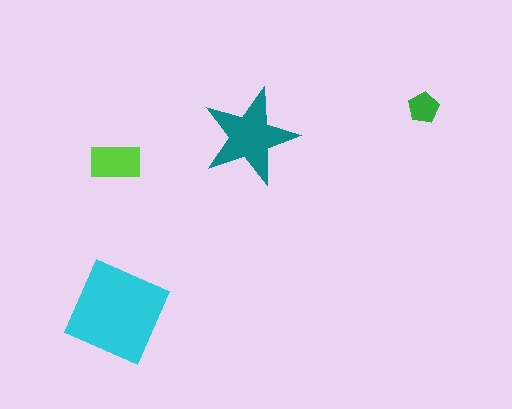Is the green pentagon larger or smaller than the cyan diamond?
Smaller.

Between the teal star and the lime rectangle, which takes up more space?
The teal star.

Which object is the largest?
The cyan diamond.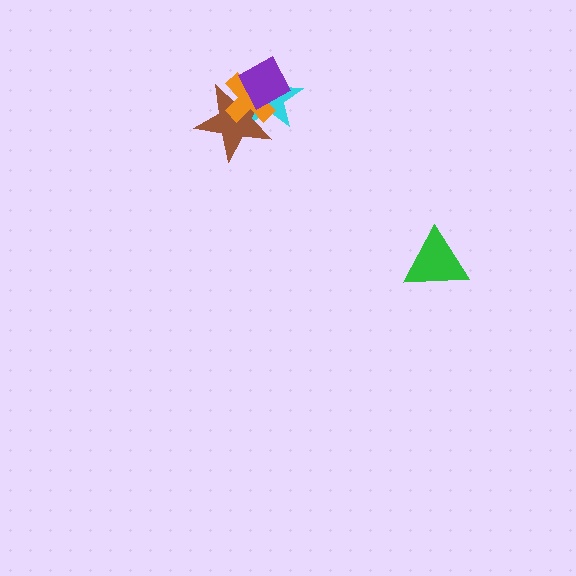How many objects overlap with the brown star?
3 objects overlap with the brown star.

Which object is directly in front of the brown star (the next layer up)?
The orange cross is directly in front of the brown star.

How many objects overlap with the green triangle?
0 objects overlap with the green triangle.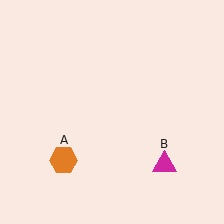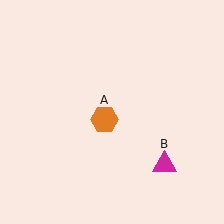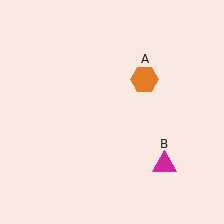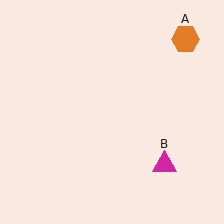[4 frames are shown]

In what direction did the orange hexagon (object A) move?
The orange hexagon (object A) moved up and to the right.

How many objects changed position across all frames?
1 object changed position: orange hexagon (object A).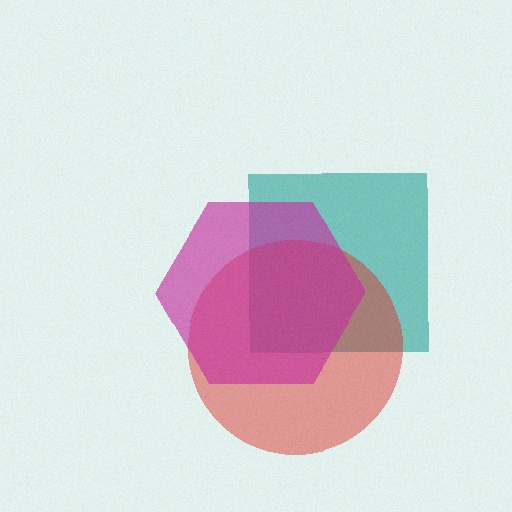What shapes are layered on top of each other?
The layered shapes are: a teal square, a red circle, a magenta hexagon.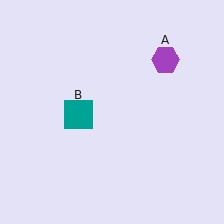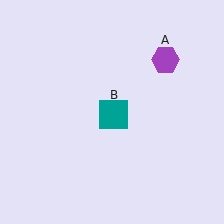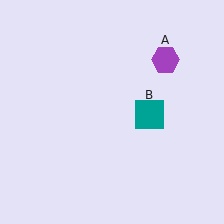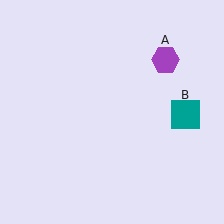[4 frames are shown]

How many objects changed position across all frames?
1 object changed position: teal square (object B).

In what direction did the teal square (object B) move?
The teal square (object B) moved right.